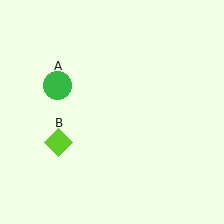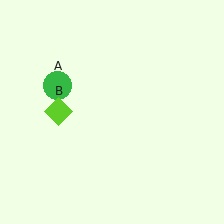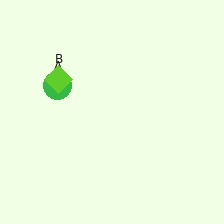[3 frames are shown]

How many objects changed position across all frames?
1 object changed position: lime diamond (object B).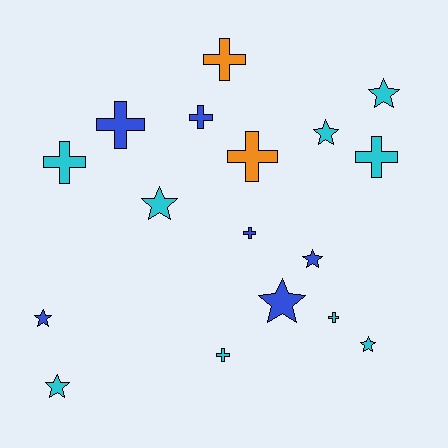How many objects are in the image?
There are 17 objects.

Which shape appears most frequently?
Cross, with 9 objects.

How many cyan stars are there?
There are 5 cyan stars.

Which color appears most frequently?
Cyan, with 9 objects.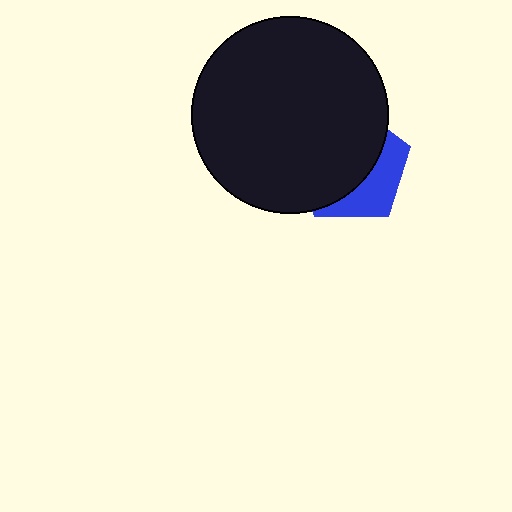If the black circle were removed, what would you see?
You would see the complete blue pentagon.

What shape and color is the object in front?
The object in front is a black circle.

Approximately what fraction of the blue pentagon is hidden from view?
Roughly 65% of the blue pentagon is hidden behind the black circle.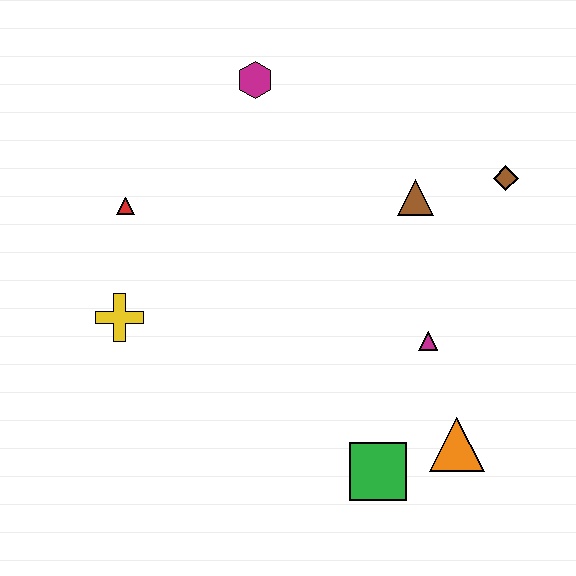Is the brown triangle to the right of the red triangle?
Yes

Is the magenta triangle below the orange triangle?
No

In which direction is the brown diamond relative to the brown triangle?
The brown diamond is to the right of the brown triangle.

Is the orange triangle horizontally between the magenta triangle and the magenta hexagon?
No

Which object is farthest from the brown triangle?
The yellow cross is farthest from the brown triangle.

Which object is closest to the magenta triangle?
The orange triangle is closest to the magenta triangle.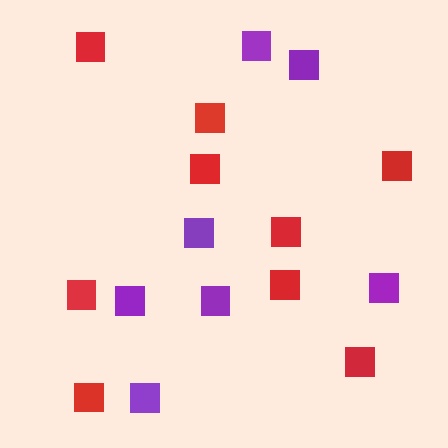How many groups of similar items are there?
There are 2 groups: one group of purple squares (7) and one group of red squares (9).